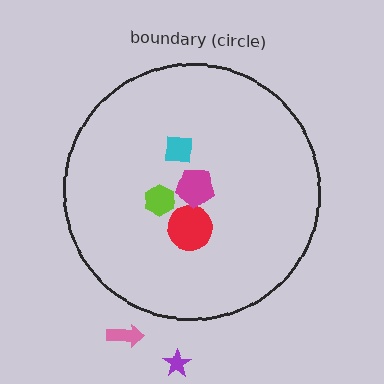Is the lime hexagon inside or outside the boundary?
Inside.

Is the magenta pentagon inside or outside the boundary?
Inside.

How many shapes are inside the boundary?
4 inside, 2 outside.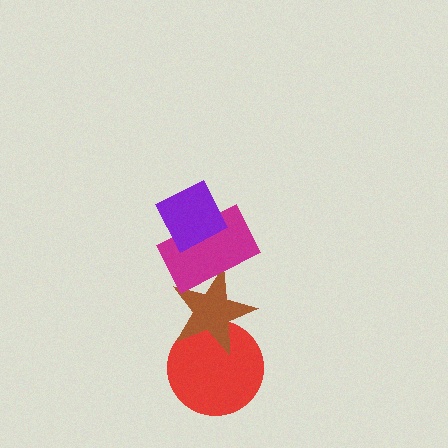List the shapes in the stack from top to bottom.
From top to bottom: the purple diamond, the magenta rectangle, the brown star, the red circle.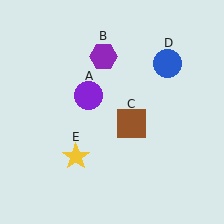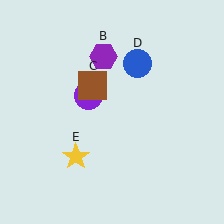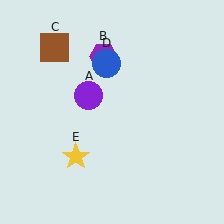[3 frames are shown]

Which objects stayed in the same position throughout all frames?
Purple circle (object A) and purple hexagon (object B) and yellow star (object E) remained stationary.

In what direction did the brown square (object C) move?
The brown square (object C) moved up and to the left.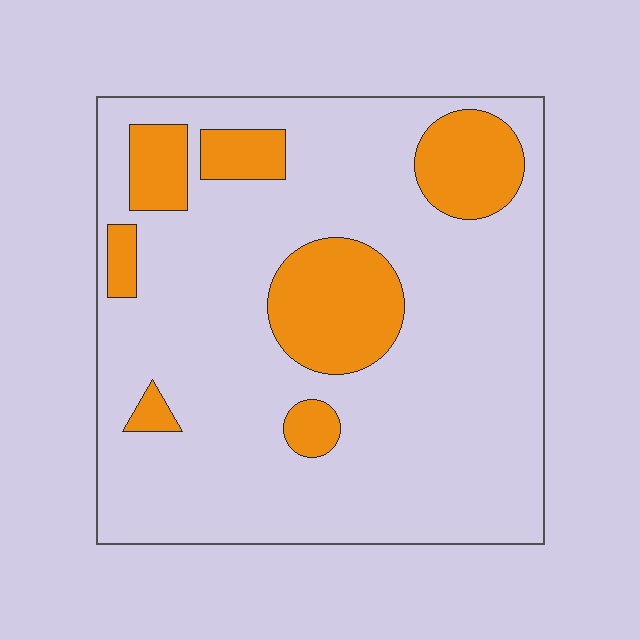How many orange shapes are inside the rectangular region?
7.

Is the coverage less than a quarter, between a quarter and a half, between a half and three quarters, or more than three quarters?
Less than a quarter.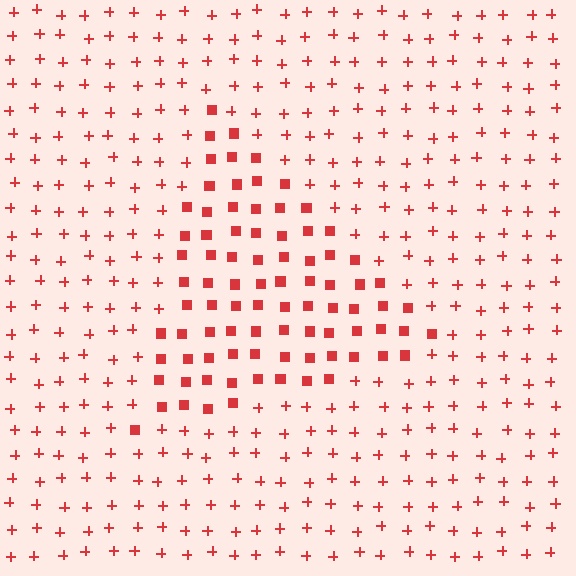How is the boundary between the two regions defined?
The boundary is defined by a change in element shape: squares inside vs. plus signs outside. All elements share the same color and spacing.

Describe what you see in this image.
The image is filled with small red elements arranged in a uniform grid. A triangle-shaped region contains squares, while the surrounding area contains plus signs. The boundary is defined purely by the change in element shape.